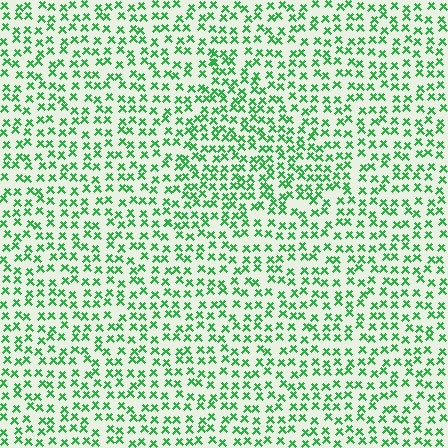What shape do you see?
I see a triangle.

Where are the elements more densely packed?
The elements are more densely packed inside the triangle boundary.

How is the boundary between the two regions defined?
The boundary is defined by a change in element density (approximately 1.4x ratio). All elements are the same color, size, and shape.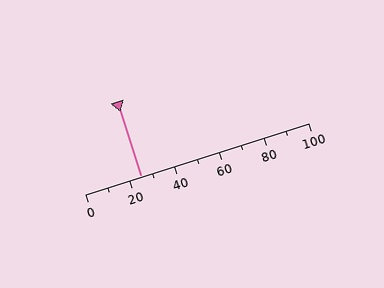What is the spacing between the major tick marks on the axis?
The major ticks are spaced 20 apart.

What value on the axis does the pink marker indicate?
The marker indicates approximately 25.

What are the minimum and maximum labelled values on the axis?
The axis runs from 0 to 100.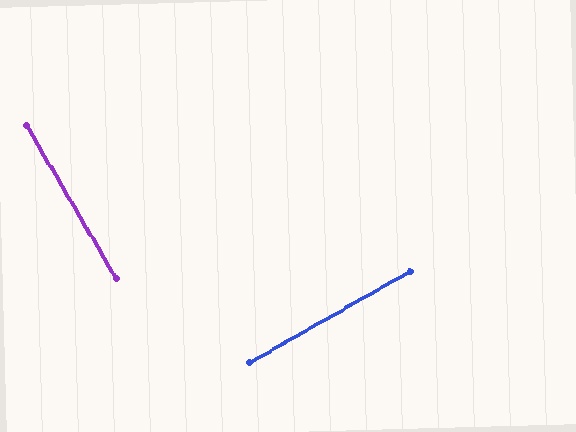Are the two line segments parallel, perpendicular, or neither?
Perpendicular — they meet at approximately 89°.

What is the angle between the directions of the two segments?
Approximately 89 degrees.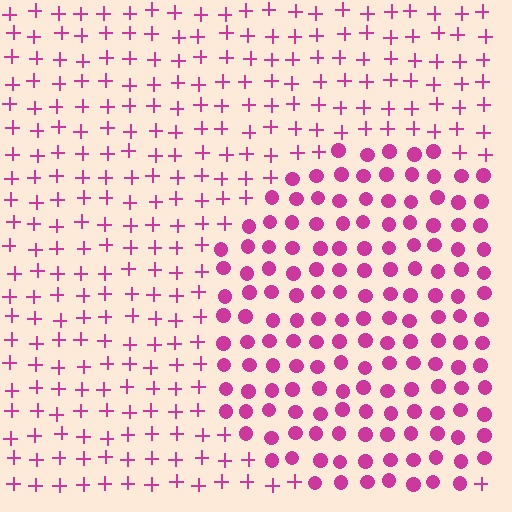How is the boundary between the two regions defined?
The boundary is defined by a change in element shape: circles inside vs. plus signs outside. All elements share the same color and spacing.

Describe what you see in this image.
The image is filled with small magenta elements arranged in a uniform grid. A circle-shaped region contains circles, while the surrounding area contains plus signs. The boundary is defined purely by the change in element shape.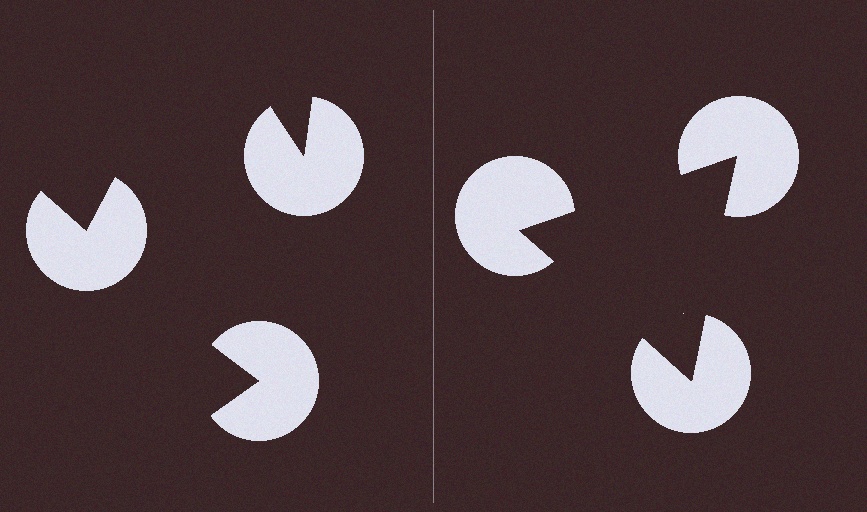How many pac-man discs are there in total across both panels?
6 — 3 on each side.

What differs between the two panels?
The pac-man discs are positioned identically on both sides; only the wedge orientations differ. On the right they align to a triangle; on the left they are misaligned.